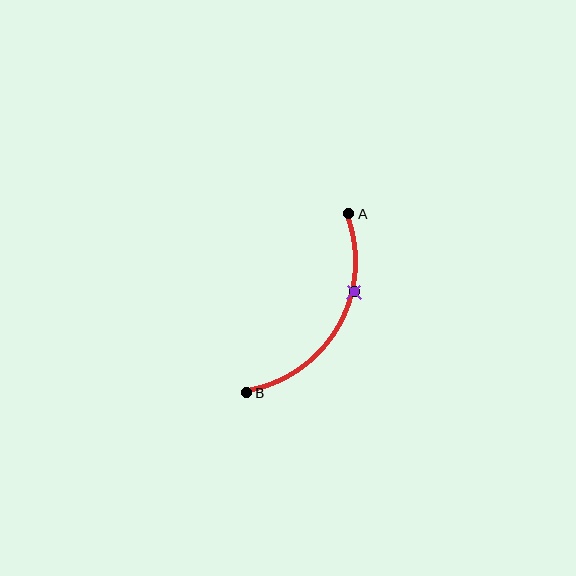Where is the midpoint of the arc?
The arc midpoint is the point on the curve farthest from the straight line joining A and B. It sits to the right of that line.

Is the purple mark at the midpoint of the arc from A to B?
No. The purple mark lies on the arc but is closer to endpoint A. The arc midpoint would be at the point on the curve equidistant along the arc from both A and B.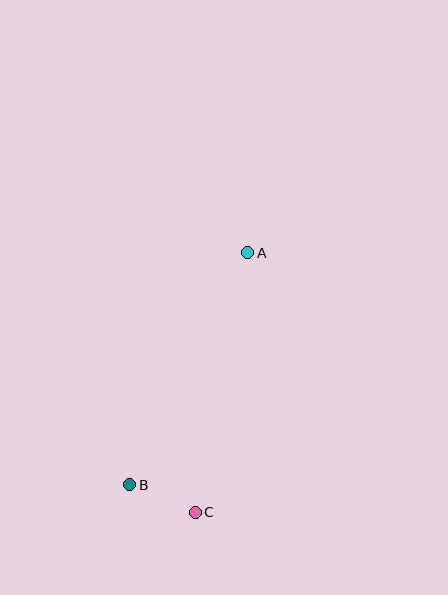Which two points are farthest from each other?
Points A and C are farthest from each other.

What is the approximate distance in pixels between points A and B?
The distance between A and B is approximately 260 pixels.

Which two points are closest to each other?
Points B and C are closest to each other.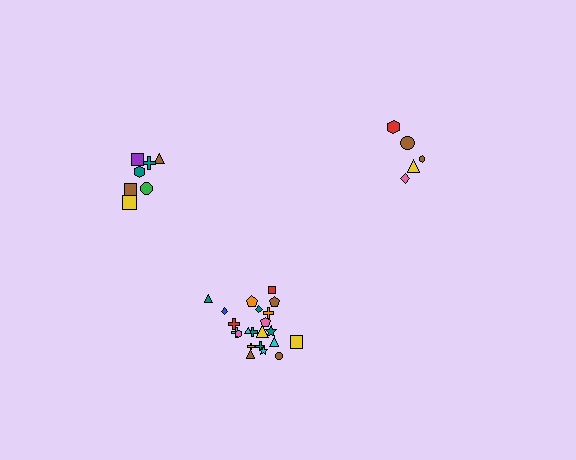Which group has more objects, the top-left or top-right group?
The top-left group.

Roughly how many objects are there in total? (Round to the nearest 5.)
Roughly 35 objects in total.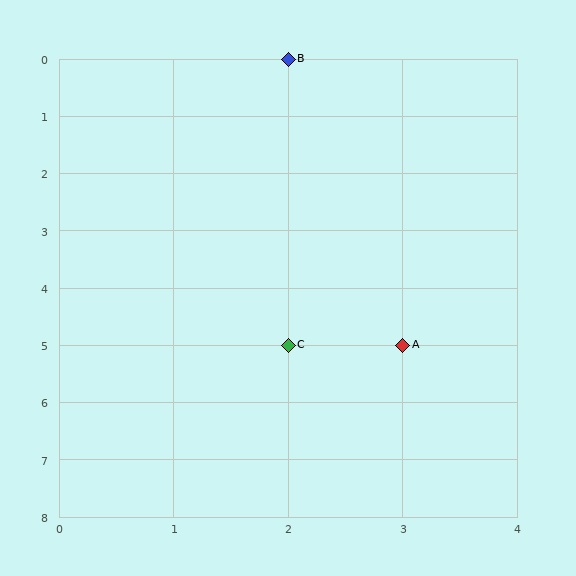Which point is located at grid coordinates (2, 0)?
Point B is at (2, 0).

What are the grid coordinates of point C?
Point C is at grid coordinates (2, 5).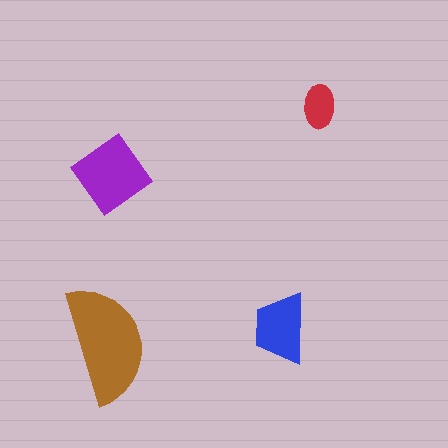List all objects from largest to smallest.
The brown semicircle, the purple diamond, the blue trapezoid, the red ellipse.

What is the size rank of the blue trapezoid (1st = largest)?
3rd.